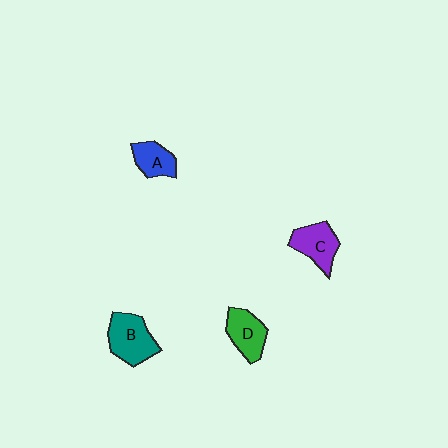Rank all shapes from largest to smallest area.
From largest to smallest: B (teal), C (purple), D (green), A (blue).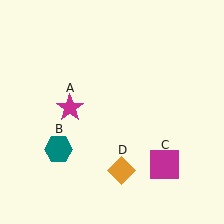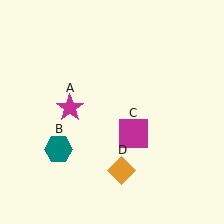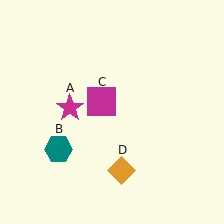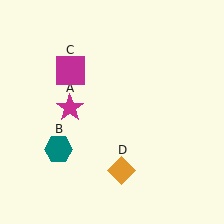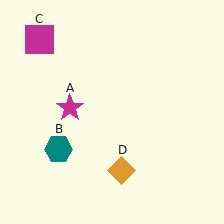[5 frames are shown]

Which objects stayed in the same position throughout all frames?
Magenta star (object A) and teal hexagon (object B) and orange diamond (object D) remained stationary.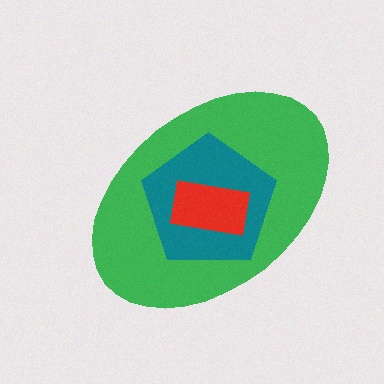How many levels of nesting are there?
3.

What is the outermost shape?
The green ellipse.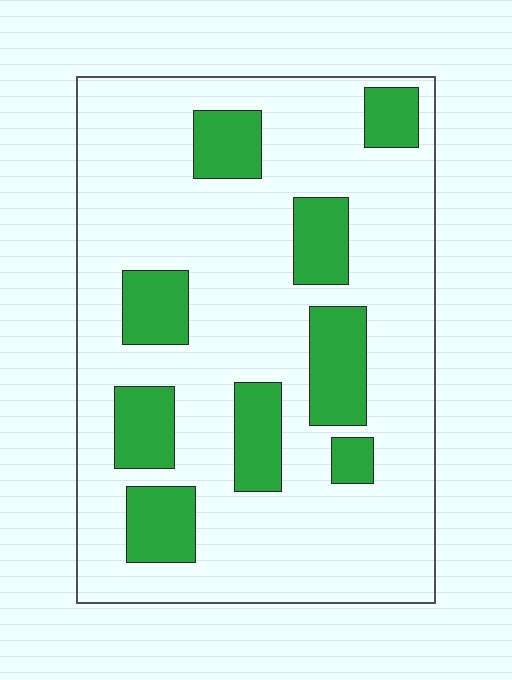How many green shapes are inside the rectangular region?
9.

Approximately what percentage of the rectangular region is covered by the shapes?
Approximately 25%.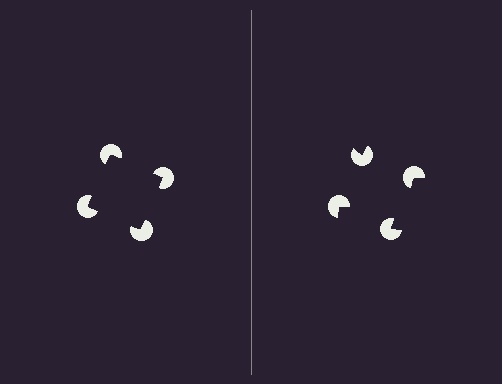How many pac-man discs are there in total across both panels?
8 — 4 on each side.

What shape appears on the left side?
An illusory square.